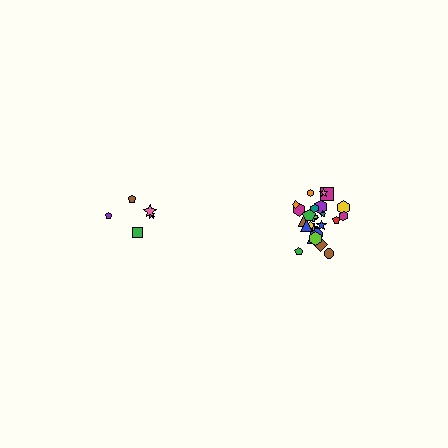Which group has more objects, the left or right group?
The right group.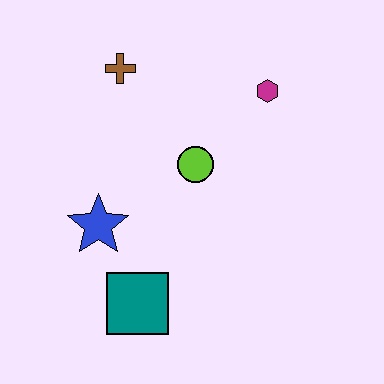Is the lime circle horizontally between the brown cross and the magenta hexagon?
Yes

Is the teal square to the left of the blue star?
No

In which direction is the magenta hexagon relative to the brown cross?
The magenta hexagon is to the right of the brown cross.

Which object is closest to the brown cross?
The lime circle is closest to the brown cross.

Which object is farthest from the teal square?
The magenta hexagon is farthest from the teal square.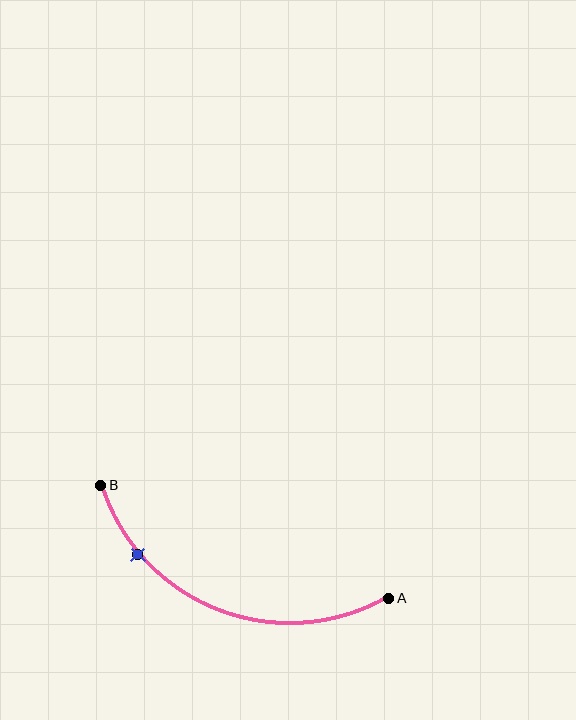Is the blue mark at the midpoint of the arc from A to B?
No. The blue mark lies on the arc but is closer to endpoint B. The arc midpoint would be at the point on the curve equidistant along the arc from both A and B.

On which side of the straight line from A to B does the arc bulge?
The arc bulges below the straight line connecting A and B.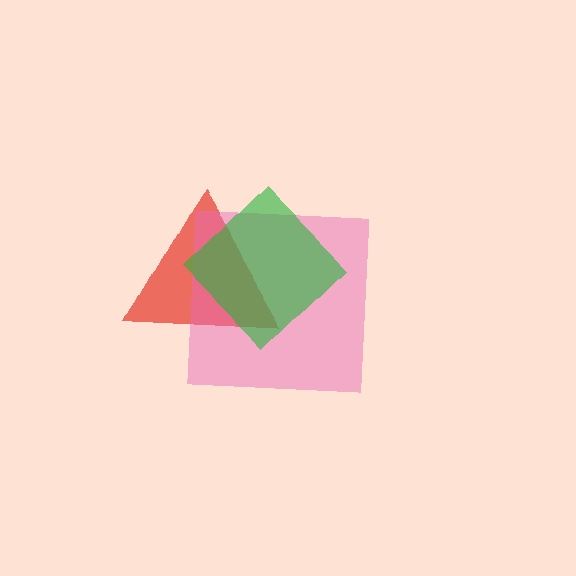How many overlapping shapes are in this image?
There are 3 overlapping shapes in the image.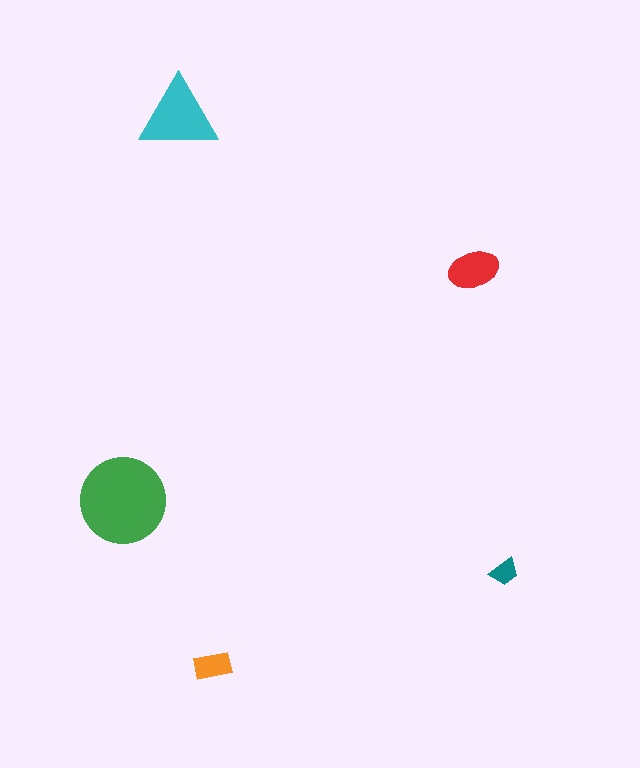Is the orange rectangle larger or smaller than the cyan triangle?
Smaller.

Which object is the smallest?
The teal trapezoid.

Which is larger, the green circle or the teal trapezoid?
The green circle.